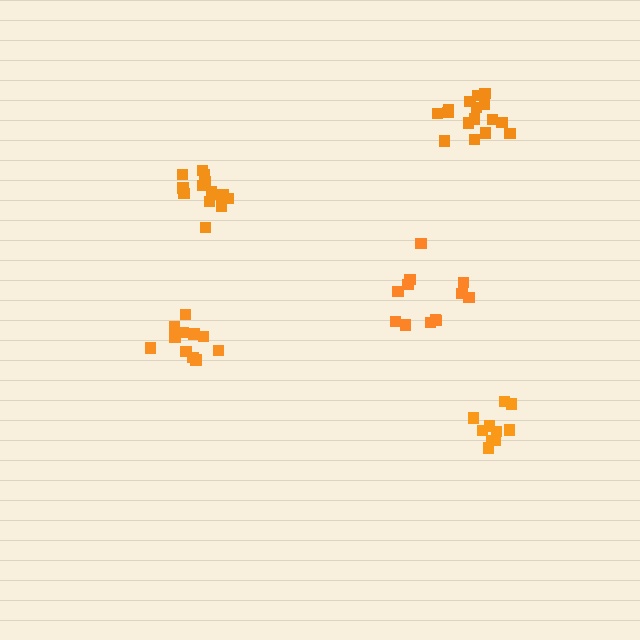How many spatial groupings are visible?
There are 5 spatial groupings.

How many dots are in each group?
Group 1: 16 dots, Group 2: 12 dots, Group 3: 13 dots, Group 4: 15 dots, Group 5: 10 dots (66 total).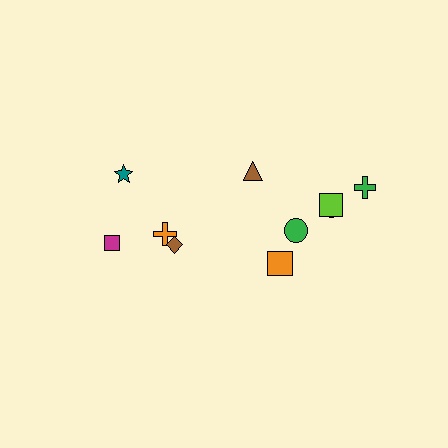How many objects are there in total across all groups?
There are 10 objects.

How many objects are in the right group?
There are 6 objects.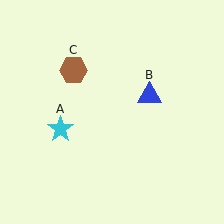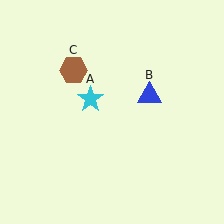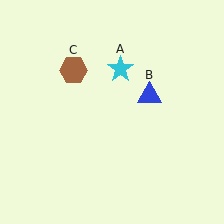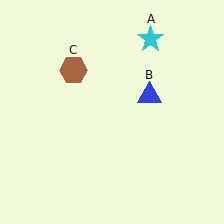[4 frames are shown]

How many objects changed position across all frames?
1 object changed position: cyan star (object A).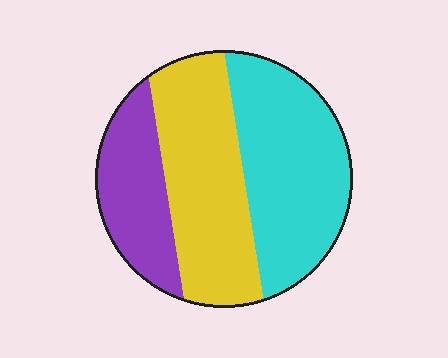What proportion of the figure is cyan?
Cyan covers about 40% of the figure.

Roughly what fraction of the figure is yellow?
Yellow covers 38% of the figure.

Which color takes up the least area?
Purple, at roughly 20%.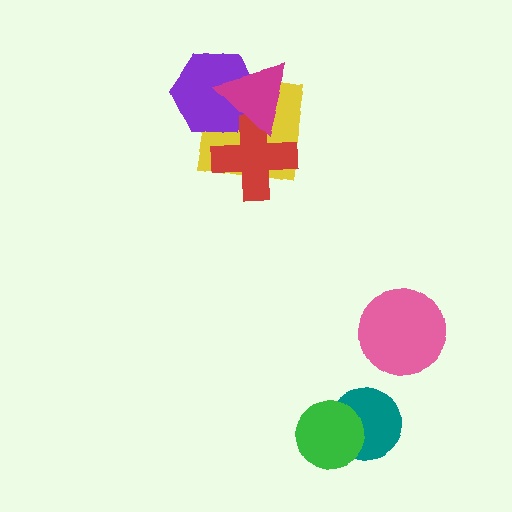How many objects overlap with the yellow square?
3 objects overlap with the yellow square.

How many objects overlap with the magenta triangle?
3 objects overlap with the magenta triangle.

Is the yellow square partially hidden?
Yes, it is partially covered by another shape.